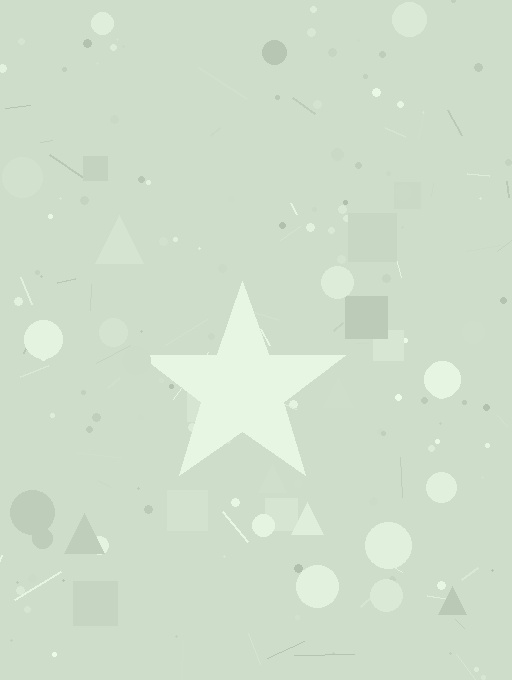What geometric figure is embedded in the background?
A star is embedded in the background.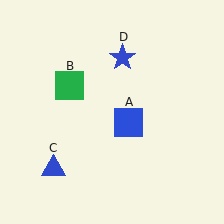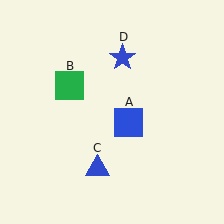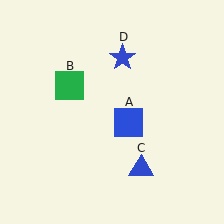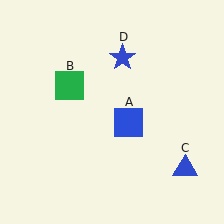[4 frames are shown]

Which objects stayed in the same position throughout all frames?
Blue square (object A) and green square (object B) and blue star (object D) remained stationary.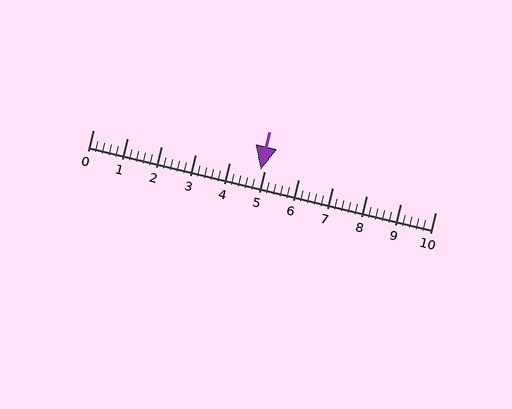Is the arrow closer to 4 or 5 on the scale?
The arrow is closer to 5.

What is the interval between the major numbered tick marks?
The major tick marks are spaced 1 units apart.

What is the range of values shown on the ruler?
The ruler shows values from 0 to 10.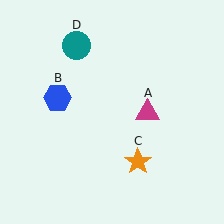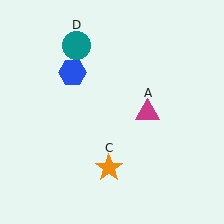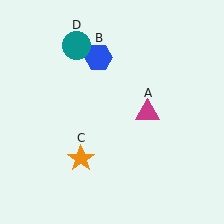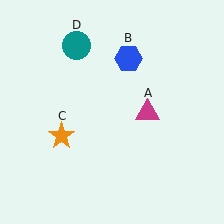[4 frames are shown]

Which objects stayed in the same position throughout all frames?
Magenta triangle (object A) and teal circle (object D) remained stationary.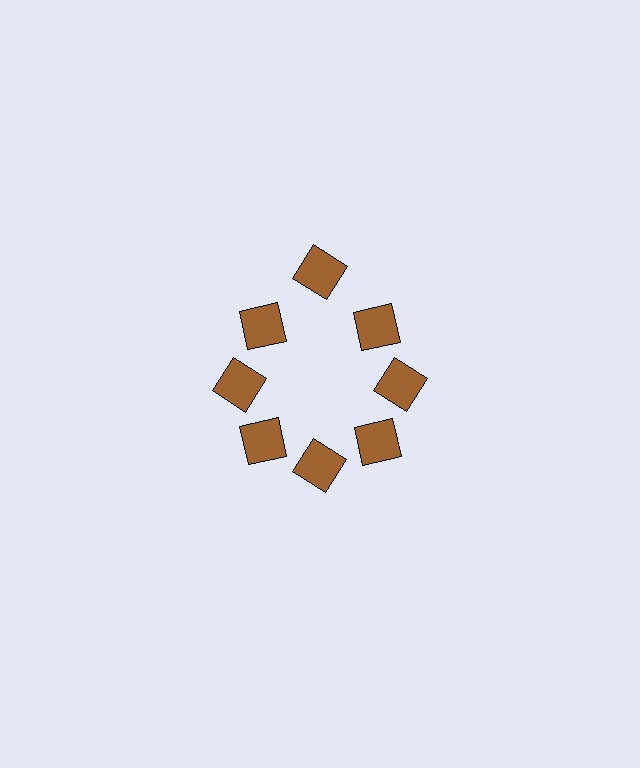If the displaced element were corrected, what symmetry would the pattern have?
It would have 8-fold rotational symmetry — the pattern would map onto itself every 45 degrees.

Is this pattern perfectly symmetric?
No. The 8 brown squares are arranged in a ring, but one element near the 12 o'clock position is pushed outward from the center, breaking the 8-fold rotational symmetry.